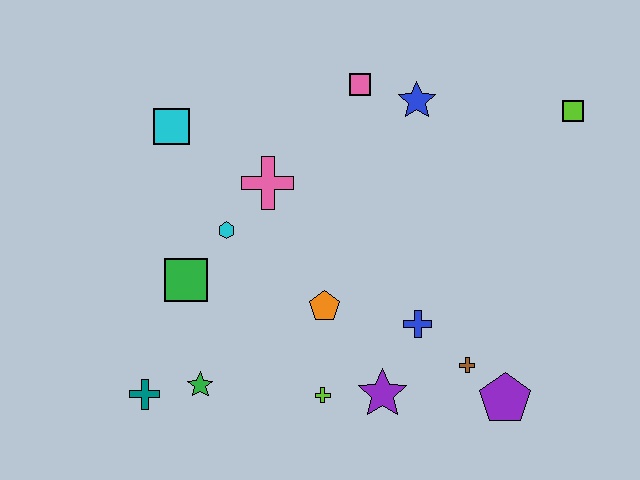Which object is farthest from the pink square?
The teal cross is farthest from the pink square.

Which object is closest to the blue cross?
The brown cross is closest to the blue cross.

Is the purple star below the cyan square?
Yes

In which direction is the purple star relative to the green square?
The purple star is to the right of the green square.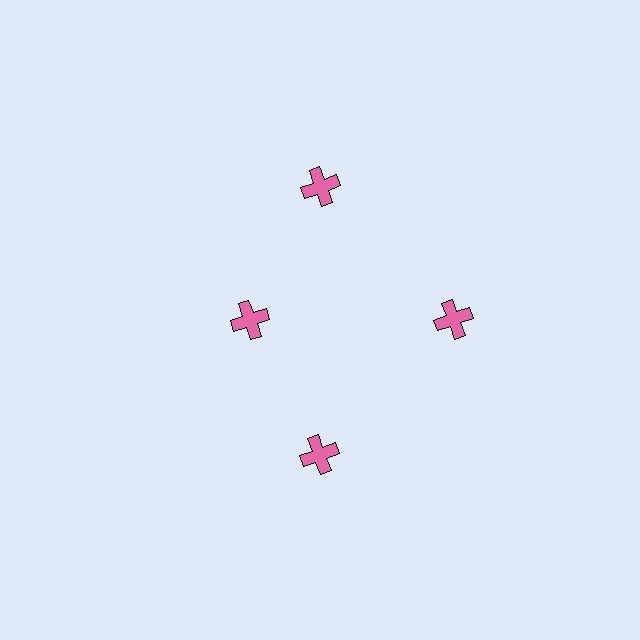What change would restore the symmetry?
The symmetry would be restored by moving it outward, back onto the ring so that all 4 crosses sit at equal angles and equal distance from the center.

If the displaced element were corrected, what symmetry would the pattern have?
It would have 4-fold rotational symmetry — the pattern would map onto itself every 90 degrees.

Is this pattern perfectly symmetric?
No. The 4 pink crosses are arranged in a ring, but one element near the 9 o'clock position is pulled inward toward the center, breaking the 4-fold rotational symmetry.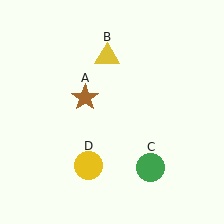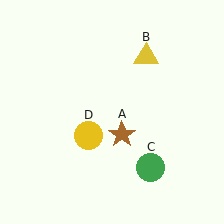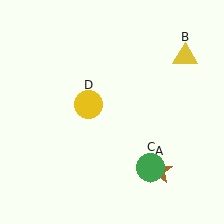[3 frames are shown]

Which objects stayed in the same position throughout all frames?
Green circle (object C) remained stationary.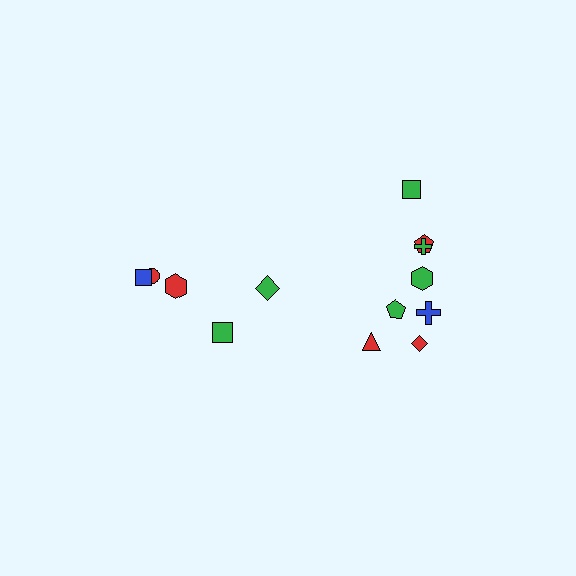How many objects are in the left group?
There are 5 objects.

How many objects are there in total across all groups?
There are 13 objects.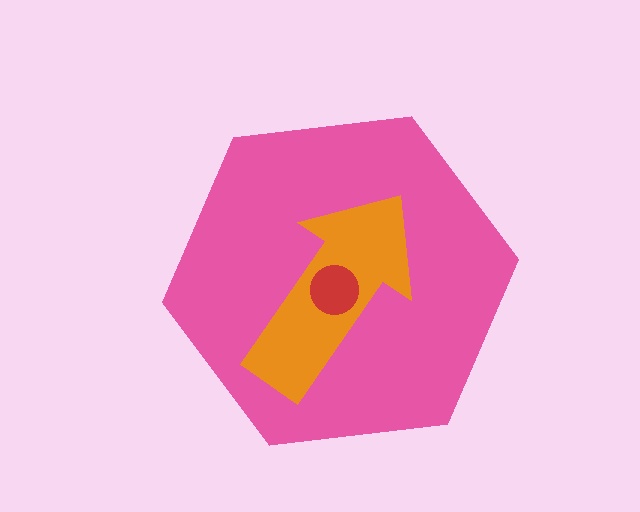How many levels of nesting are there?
3.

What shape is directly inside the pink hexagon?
The orange arrow.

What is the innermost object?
The red circle.